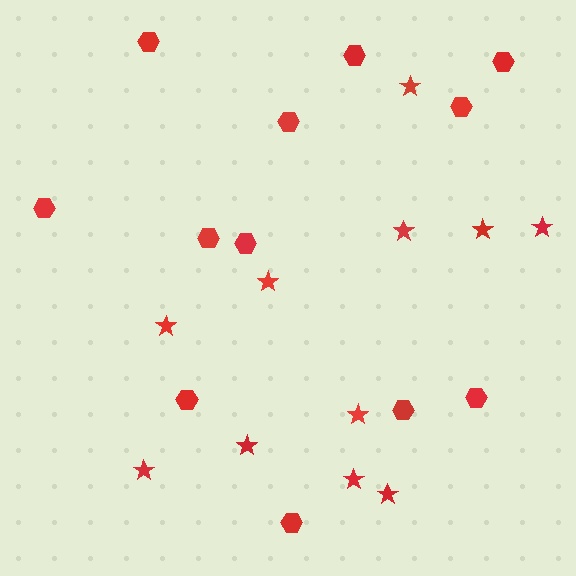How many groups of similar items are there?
There are 2 groups: one group of hexagons (12) and one group of stars (11).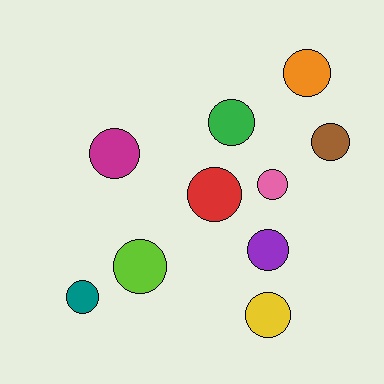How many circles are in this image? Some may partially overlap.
There are 10 circles.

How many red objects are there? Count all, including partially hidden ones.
There is 1 red object.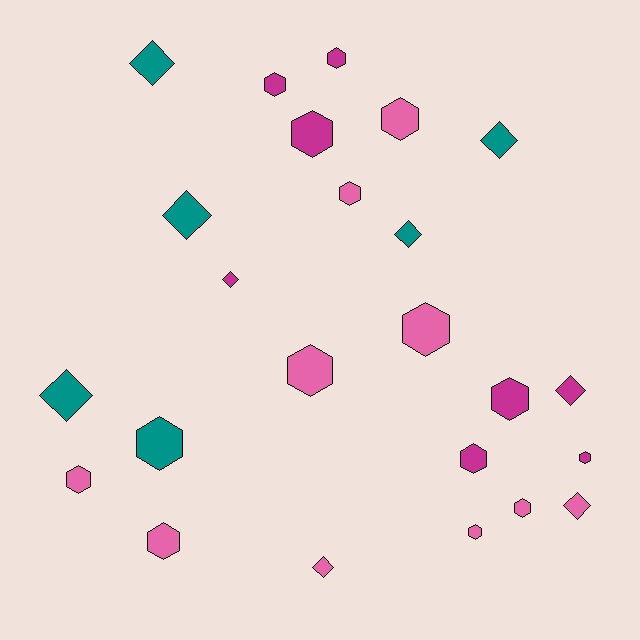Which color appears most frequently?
Pink, with 10 objects.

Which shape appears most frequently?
Hexagon, with 15 objects.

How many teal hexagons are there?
There is 1 teal hexagon.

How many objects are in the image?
There are 24 objects.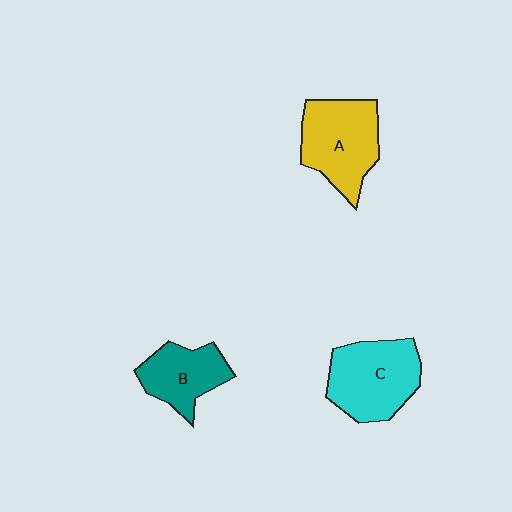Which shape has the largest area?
Shape C (cyan).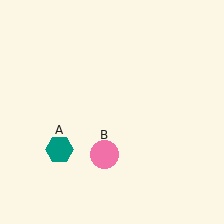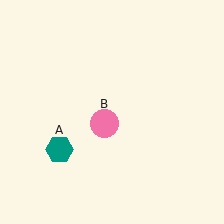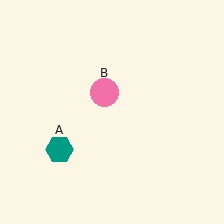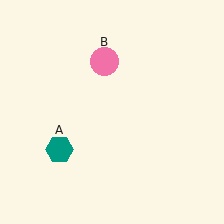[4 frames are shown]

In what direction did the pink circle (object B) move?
The pink circle (object B) moved up.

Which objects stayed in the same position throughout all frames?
Teal hexagon (object A) remained stationary.